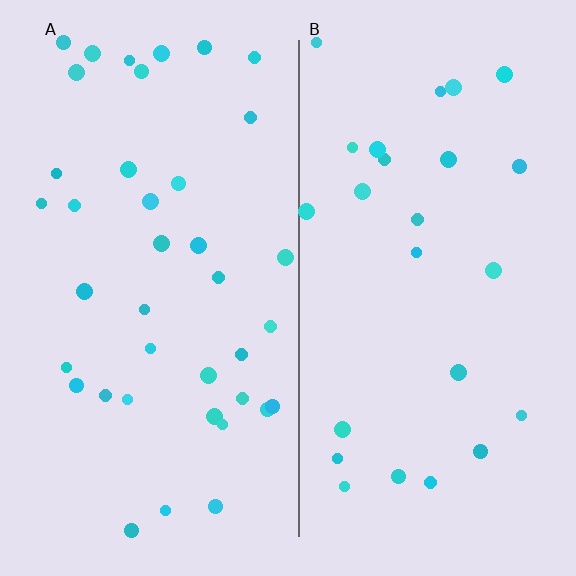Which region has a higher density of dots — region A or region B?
A (the left).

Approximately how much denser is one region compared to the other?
Approximately 1.5× — region A over region B.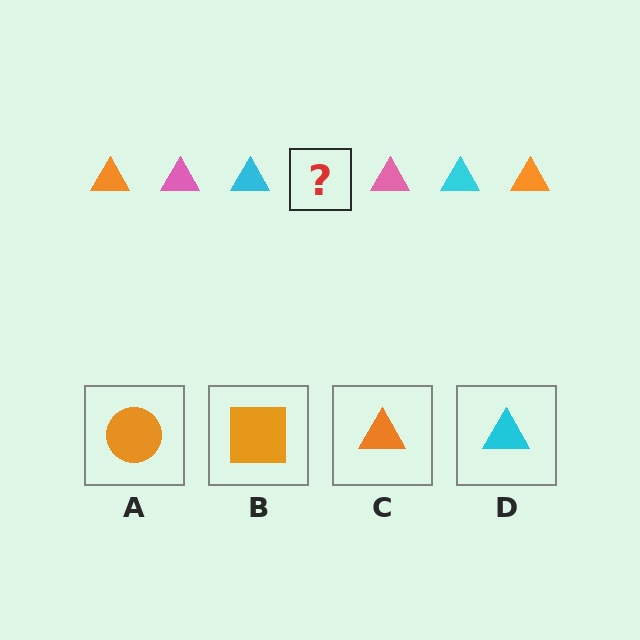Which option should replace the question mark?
Option C.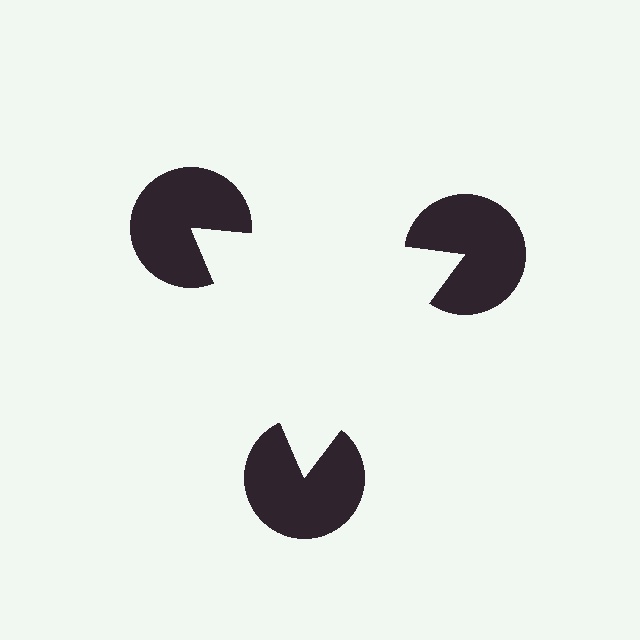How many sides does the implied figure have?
3 sides.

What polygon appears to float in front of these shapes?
An illusory triangle — its edges are inferred from the aligned wedge cuts in the pac-man discs, not physically drawn.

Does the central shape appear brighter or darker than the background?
It typically appears slightly brighter than the background, even though no actual brightness change is drawn.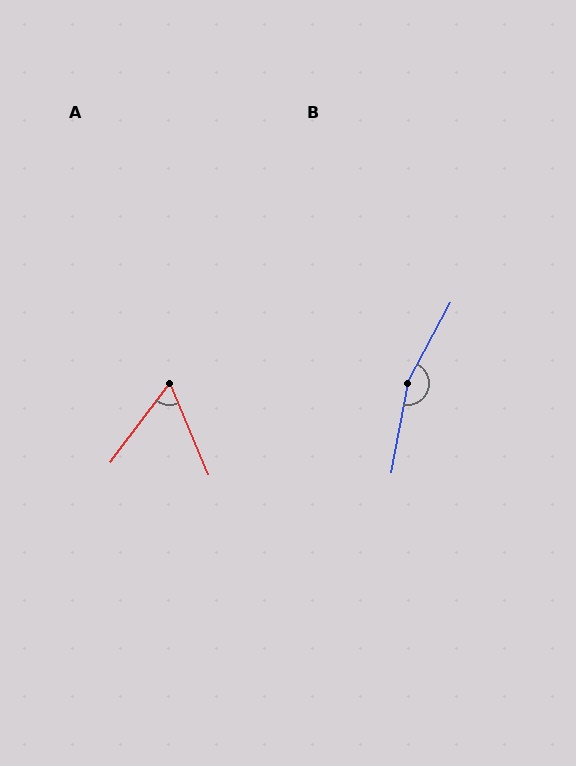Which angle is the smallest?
A, at approximately 60 degrees.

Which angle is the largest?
B, at approximately 162 degrees.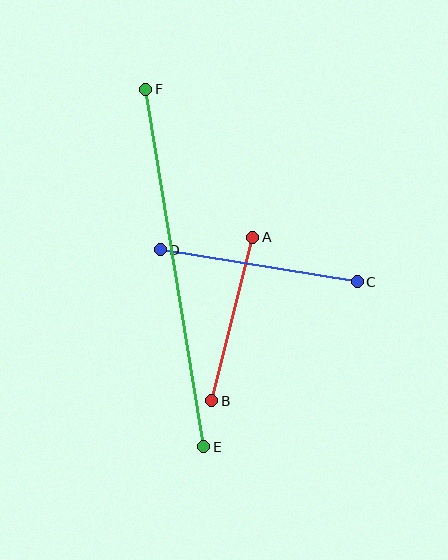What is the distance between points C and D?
The distance is approximately 200 pixels.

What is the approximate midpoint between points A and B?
The midpoint is at approximately (232, 319) pixels.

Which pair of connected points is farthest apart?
Points E and F are farthest apart.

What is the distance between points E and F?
The distance is approximately 362 pixels.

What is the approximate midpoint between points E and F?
The midpoint is at approximately (175, 268) pixels.